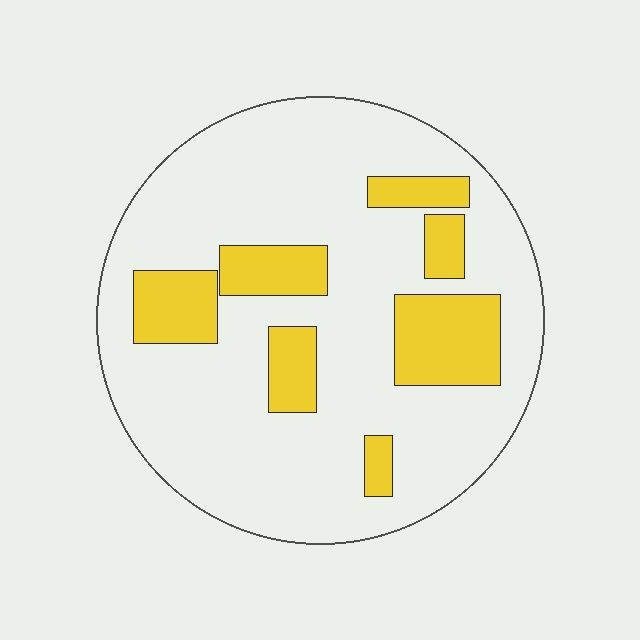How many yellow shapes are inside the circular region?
7.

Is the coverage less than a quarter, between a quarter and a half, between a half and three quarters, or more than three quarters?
Less than a quarter.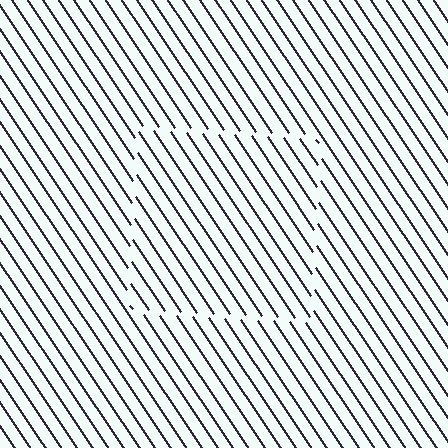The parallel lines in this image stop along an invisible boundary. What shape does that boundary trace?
An illusory square. The interior of the shape contains the same grating, shifted by half a period — the contour is defined by the phase discontinuity where line-ends from the inner and outer gratings abut.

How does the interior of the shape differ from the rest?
The interior of the shape contains the same grating, shifted by half a period — the contour is defined by the phase discontinuity where line-ends from the inner and outer gratings abut.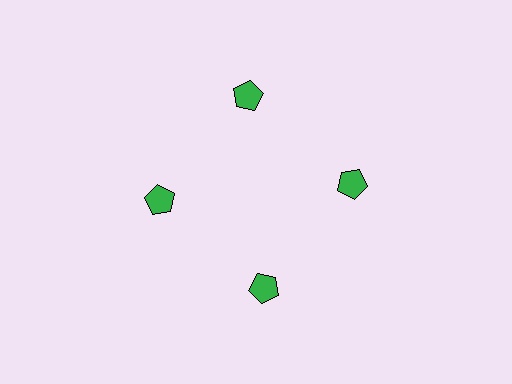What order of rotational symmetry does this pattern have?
This pattern has 4-fold rotational symmetry.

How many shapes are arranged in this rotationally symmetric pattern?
There are 4 shapes, arranged in 4 groups of 1.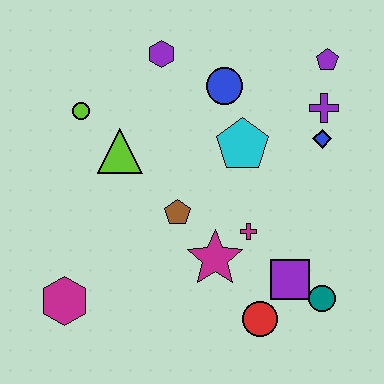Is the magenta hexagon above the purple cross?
No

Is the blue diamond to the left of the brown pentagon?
No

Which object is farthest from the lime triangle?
The teal circle is farthest from the lime triangle.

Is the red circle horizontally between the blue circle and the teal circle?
Yes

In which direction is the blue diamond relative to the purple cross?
The blue diamond is below the purple cross.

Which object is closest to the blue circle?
The cyan pentagon is closest to the blue circle.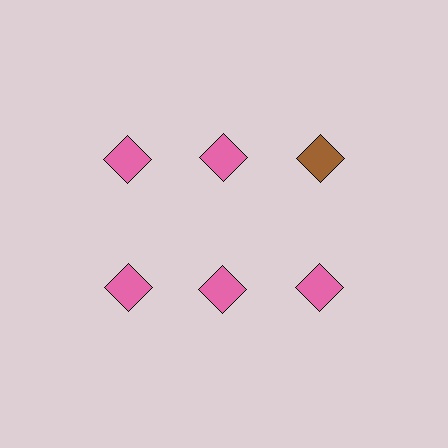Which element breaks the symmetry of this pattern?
The brown diamond in the top row, center column breaks the symmetry. All other shapes are pink diamonds.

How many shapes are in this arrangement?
There are 6 shapes arranged in a grid pattern.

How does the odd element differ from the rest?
It has a different color: brown instead of pink.